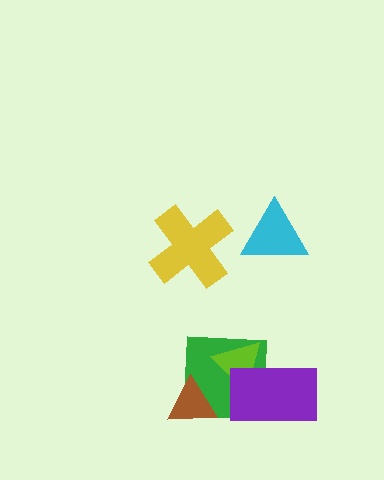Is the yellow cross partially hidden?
No, no other shape covers it.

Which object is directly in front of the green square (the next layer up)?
The lime triangle is directly in front of the green square.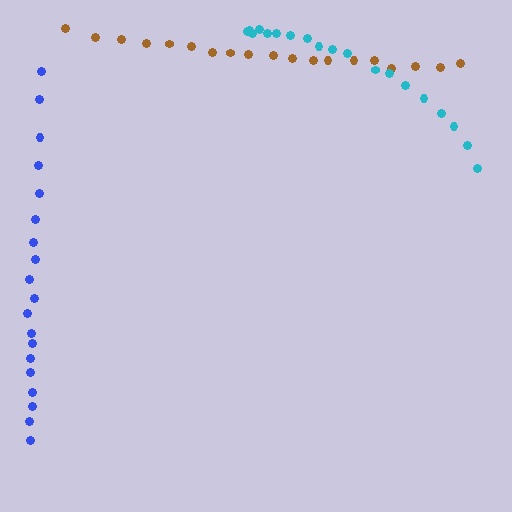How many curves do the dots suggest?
There are 3 distinct paths.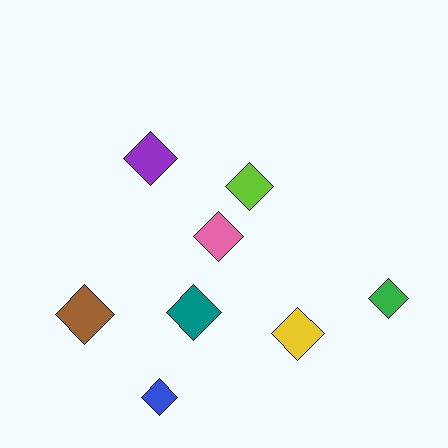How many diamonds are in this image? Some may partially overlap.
There are 8 diamonds.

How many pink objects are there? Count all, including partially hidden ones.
There is 1 pink object.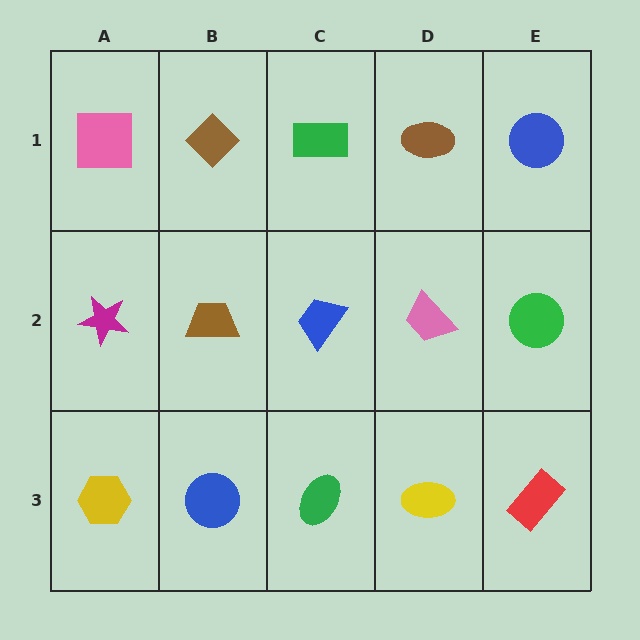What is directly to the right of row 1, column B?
A green rectangle.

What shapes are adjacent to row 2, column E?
A blue circle (row 1, column E), a red rectangle (row 3, column E), a pink trapezoid (row 2, column D).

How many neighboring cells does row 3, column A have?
2.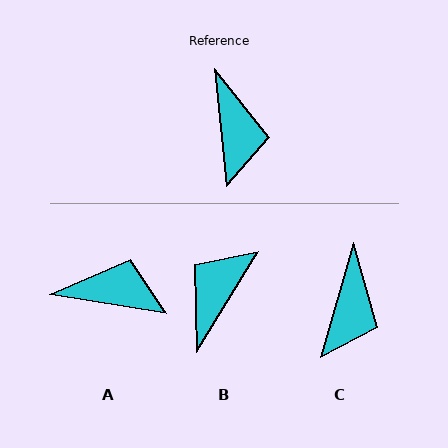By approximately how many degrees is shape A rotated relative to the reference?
Approximately 75 degrees counter-clockwise.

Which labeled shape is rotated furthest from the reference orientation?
B, about 143 degrees away.